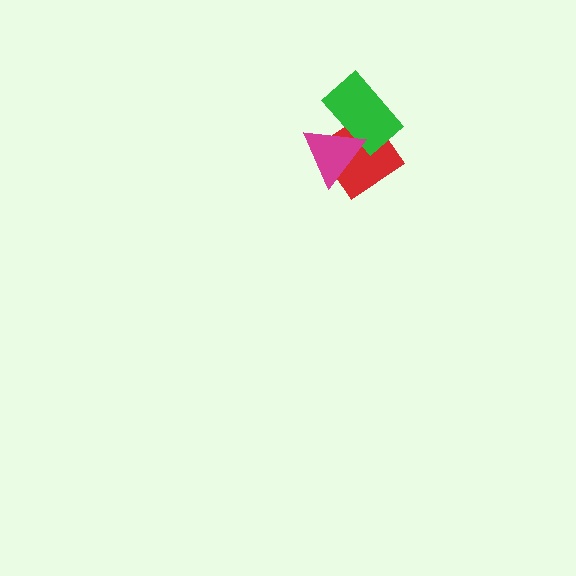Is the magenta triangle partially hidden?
No, no other shape covers it.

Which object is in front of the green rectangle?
The magenta triangle is in front of the green rectangle.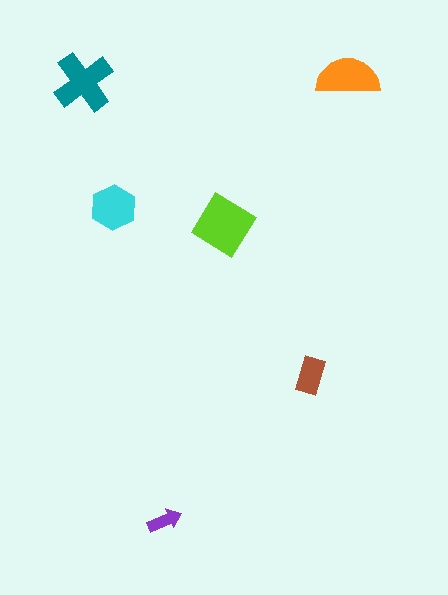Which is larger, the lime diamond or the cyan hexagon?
The lime diamond.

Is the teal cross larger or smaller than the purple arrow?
Larger.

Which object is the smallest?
The purple arrow.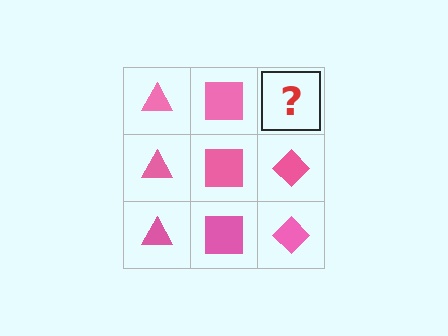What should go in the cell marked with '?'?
The missing cell should contain a pink diamond.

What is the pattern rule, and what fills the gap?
The rule is that each column has a consistent shape. The gap should be filled with a pink diamond.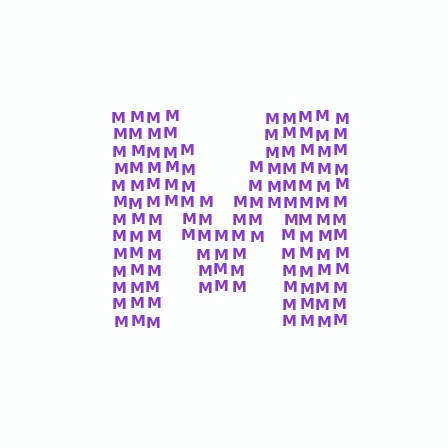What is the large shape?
The large shape is the letter M.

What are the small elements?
The small elements are letter M's.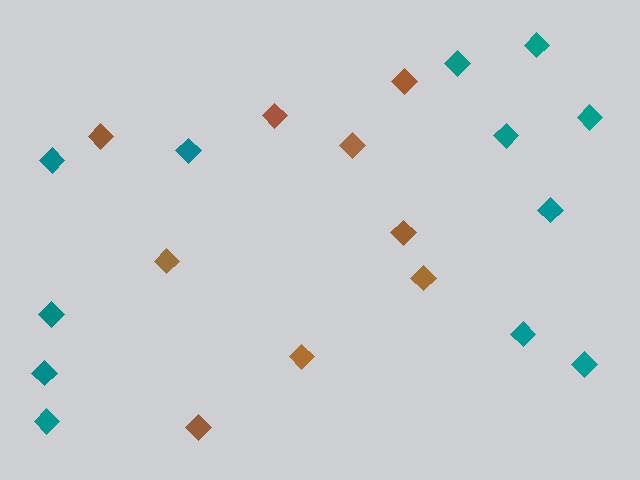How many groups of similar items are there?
There are 2 groups: one group of teal diamonds (12) and one group of brown diamonds (9).